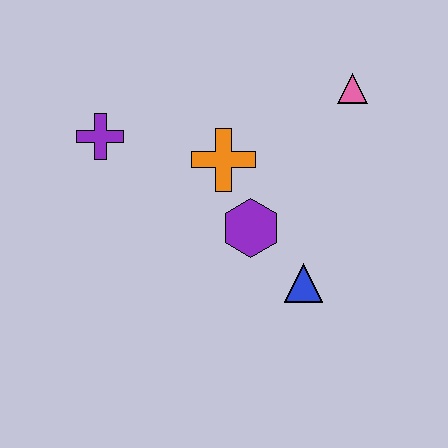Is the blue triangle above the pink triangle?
No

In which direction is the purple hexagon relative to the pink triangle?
The purple hexagon is below the pink triangle.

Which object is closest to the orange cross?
The purple hexagon is closest to the orange cross.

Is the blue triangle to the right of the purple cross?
Yes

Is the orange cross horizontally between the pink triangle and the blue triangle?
No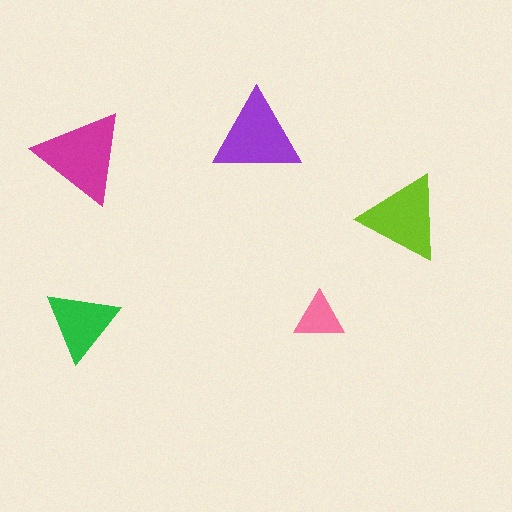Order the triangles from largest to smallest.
the magenta one, the purple one, the lime one, the green one, the pink one.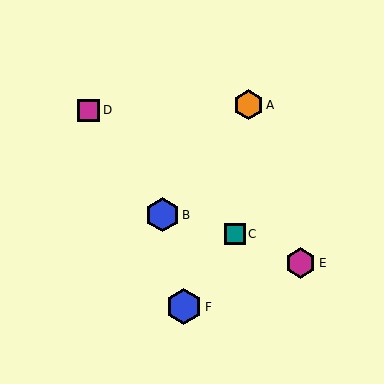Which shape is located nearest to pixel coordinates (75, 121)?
The magenta square (labeled D) at (89, 110) is nearest to that location.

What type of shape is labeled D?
Shape D is a magenta square.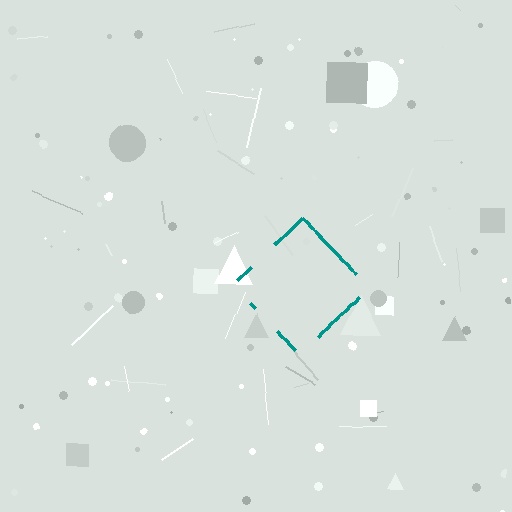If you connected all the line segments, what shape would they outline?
They would outline a diamond.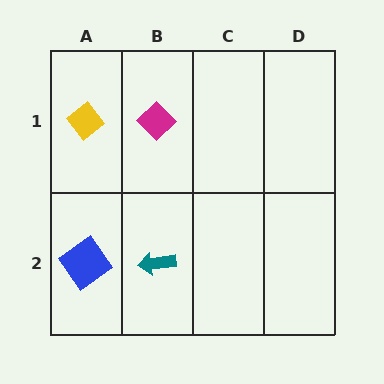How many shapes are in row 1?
2 shapes.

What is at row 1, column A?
A yellow diamond.